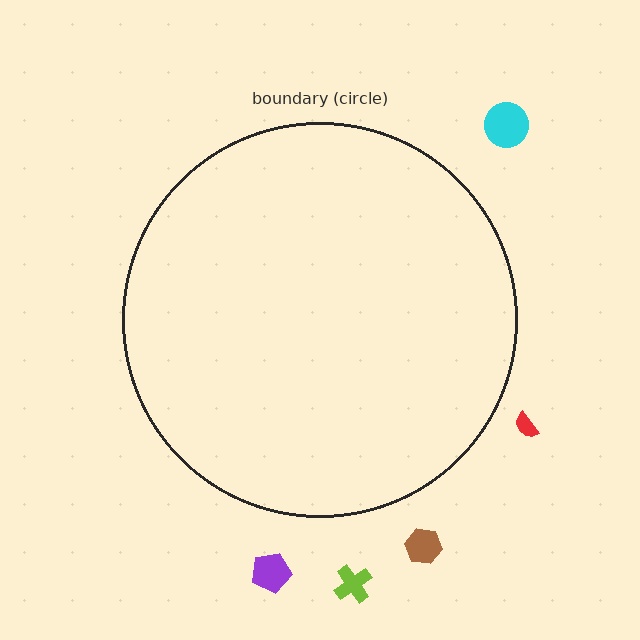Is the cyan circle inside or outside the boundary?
Outside.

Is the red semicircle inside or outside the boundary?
Outside.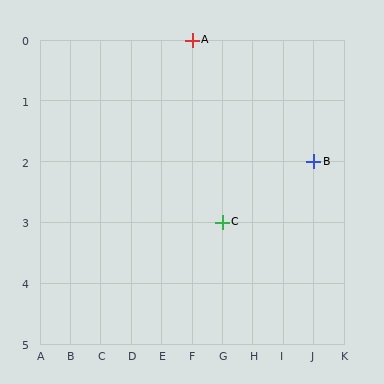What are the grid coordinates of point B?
Point B is at grid coordinates (J, 2).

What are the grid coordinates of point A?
Point A is at grid coordinates (F, 0).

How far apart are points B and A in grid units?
Points B and A are 4 columns and 2 rows apart (about 4.5 grid units diagonally).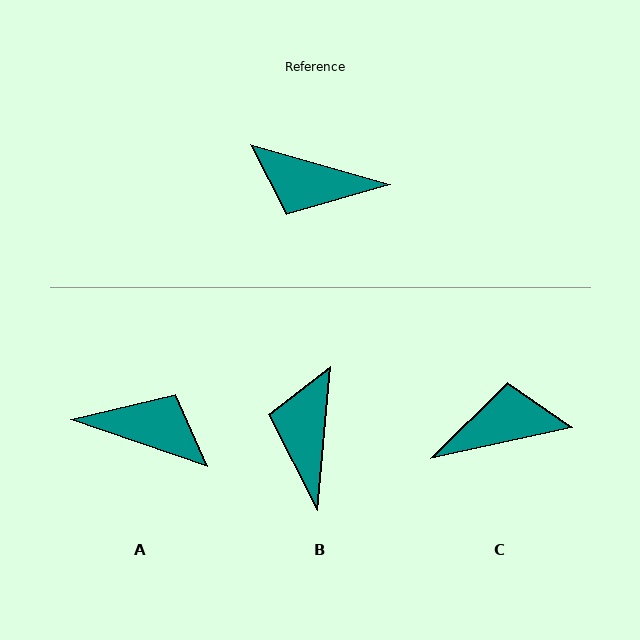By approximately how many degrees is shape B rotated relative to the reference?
Approximately 80 degrees clockwise.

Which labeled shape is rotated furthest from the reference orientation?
A, about 177 degrees away.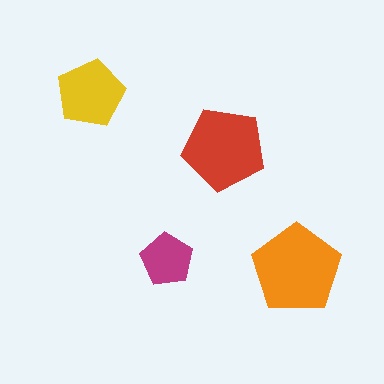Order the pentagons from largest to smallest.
the orange one, the red one, the yellow one, the magenta one.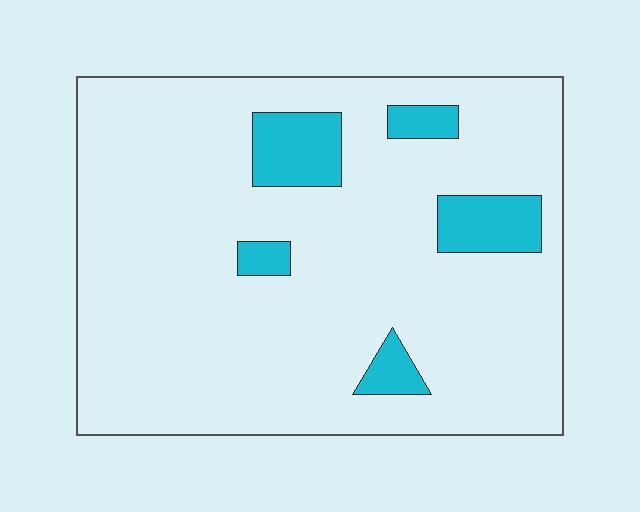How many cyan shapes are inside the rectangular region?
5.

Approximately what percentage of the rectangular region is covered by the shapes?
Approximately 10%.